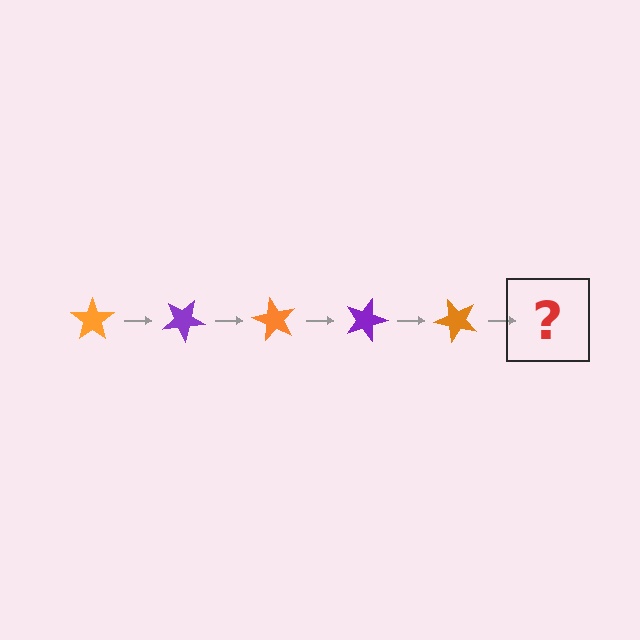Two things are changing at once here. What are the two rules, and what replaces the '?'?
The two rules are that it rotates 30 degrees each step and the color cycles through orange and purple. The '?' should be a purple star, rotated 150 degrees from the start.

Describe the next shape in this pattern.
It should be a purple star, rotated 150 degrees from the start.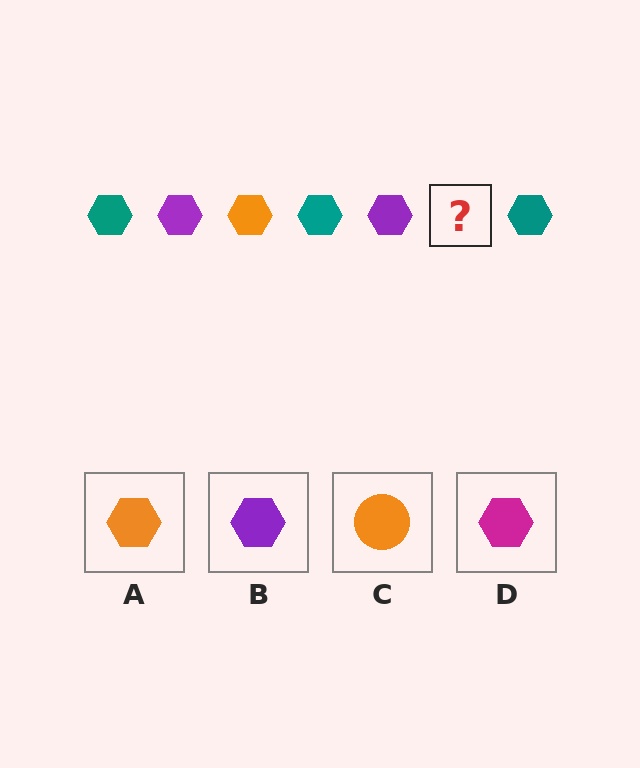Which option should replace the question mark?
Option A.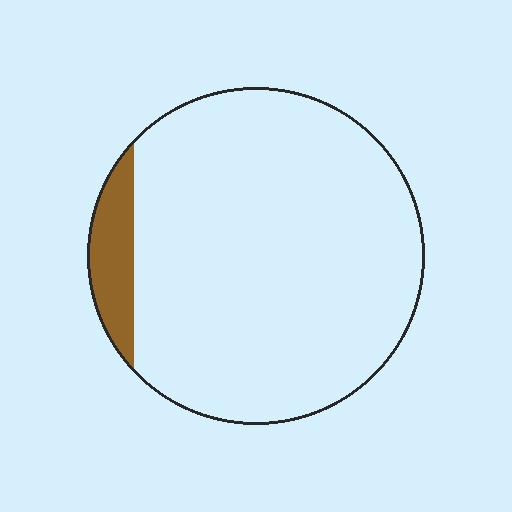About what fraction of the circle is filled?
About one tenth (1/10).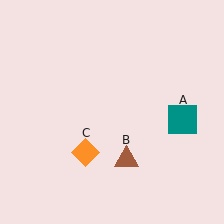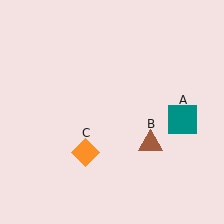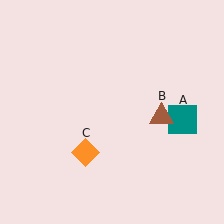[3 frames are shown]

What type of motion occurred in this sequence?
The brown triangle (object B) rotated counterclockwise around the center of the scene.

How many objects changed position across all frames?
1 object changed position: brown triangle (object B).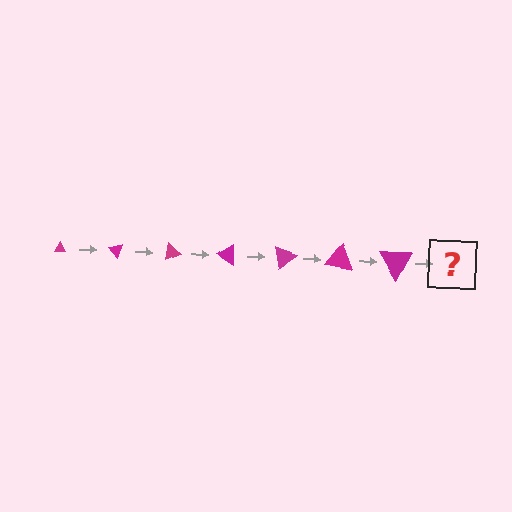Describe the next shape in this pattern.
It should be a triangle, larger than the previous one and rotated 350 degrees from the start.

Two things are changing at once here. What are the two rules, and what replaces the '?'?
The two rules are that the triangle grows larger each step and it rotates 50 degrees each step. The '?' should be a triangle, larger than the previous one and rotated 350 degrees from the start.